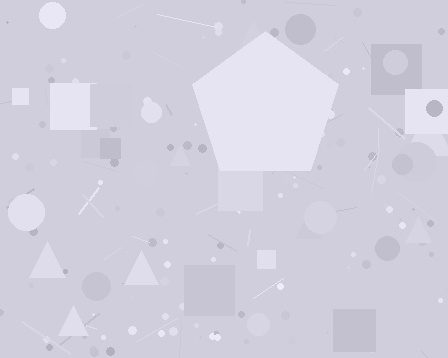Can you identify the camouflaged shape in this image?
The camouflaged shape is a pentagon.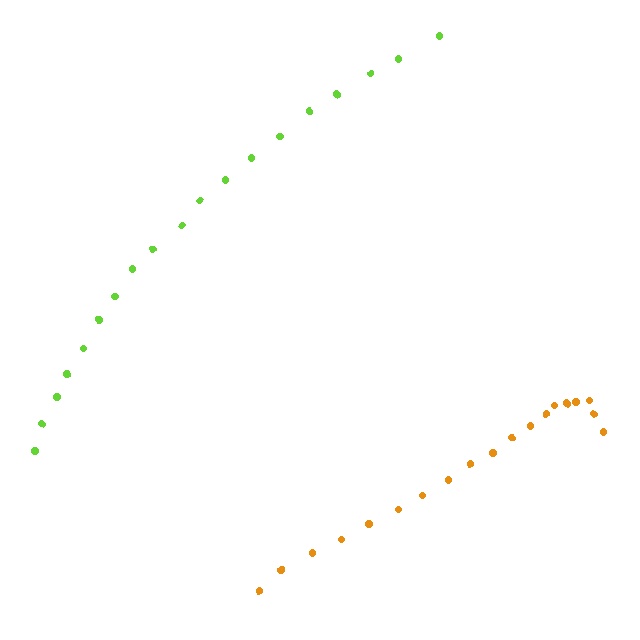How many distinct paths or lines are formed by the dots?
There are 2 distinct paths.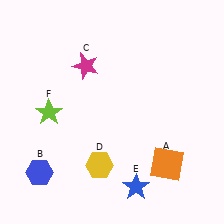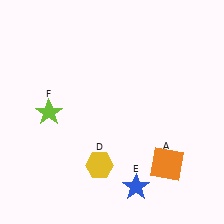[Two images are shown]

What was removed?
The magenta star (C), the blue hexagon (B) were removed in Image 2.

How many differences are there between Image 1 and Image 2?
There are 2 differences between the two images.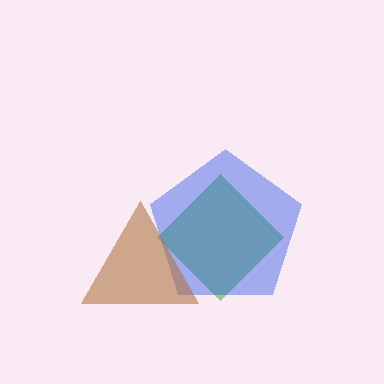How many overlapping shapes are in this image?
There are 3 overlapping shapes in the image.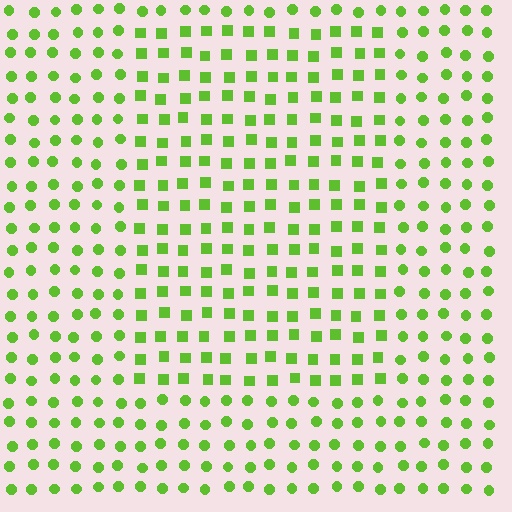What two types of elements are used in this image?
The image uses squares inside the rectangle region and circles outside it.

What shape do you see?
I see a rectangle.